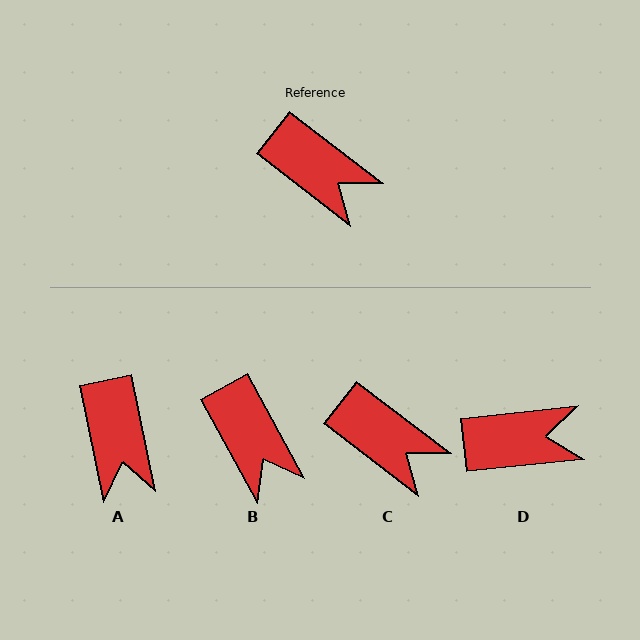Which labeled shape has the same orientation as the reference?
C.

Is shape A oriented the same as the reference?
No, it is off by about 41 degrees.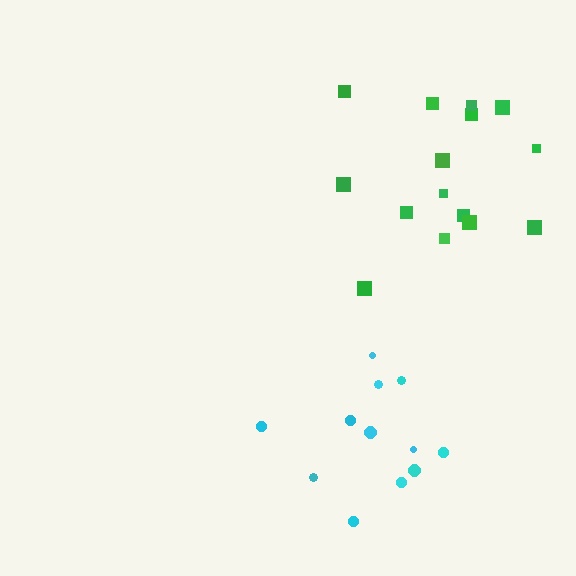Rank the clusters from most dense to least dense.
green, cyan.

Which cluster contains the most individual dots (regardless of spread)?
Green (15).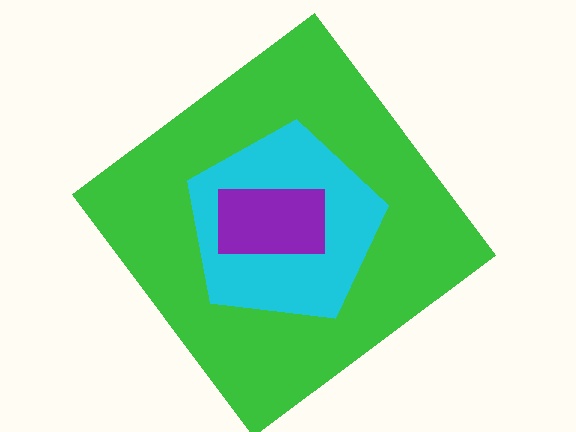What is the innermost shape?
The purple rectangle.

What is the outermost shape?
The green diamond.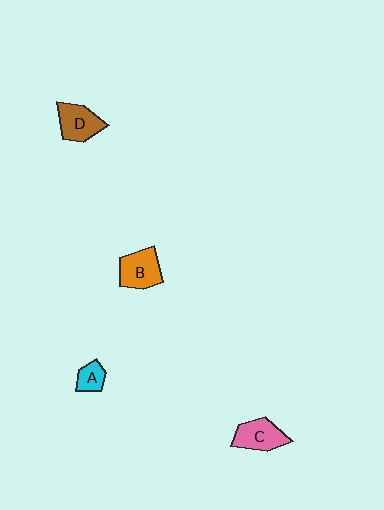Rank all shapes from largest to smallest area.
From largest to smallest: B (orange), D (brown), C (pink), A (cyan).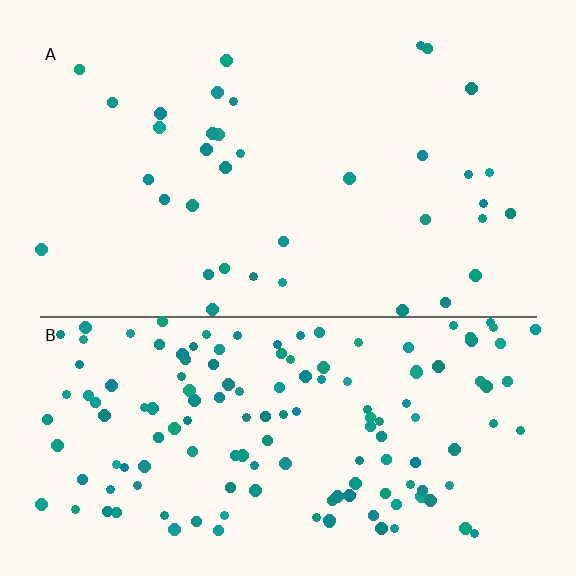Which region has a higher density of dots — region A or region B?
B (the bottom).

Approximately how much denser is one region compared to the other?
Approximately 4.1× — region B over region A.